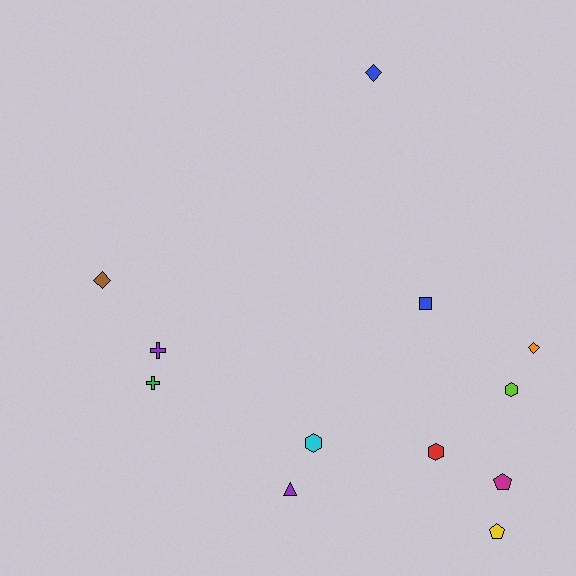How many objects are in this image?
There are 12 objects.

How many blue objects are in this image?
There are 2 blue objects.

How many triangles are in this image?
There is 1 triangle.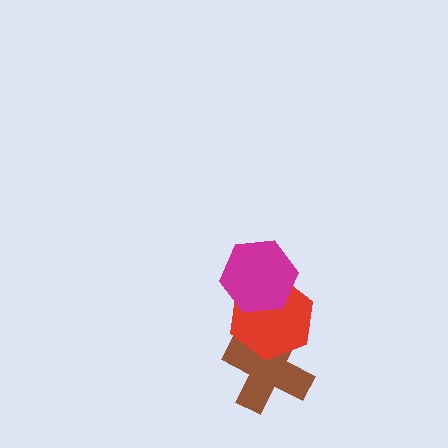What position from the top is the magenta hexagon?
The magenta hexagon is 1st from the top.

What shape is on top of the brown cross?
The red hexagon is on top of the brown cross.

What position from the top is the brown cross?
The brown cross is 3rd from the top.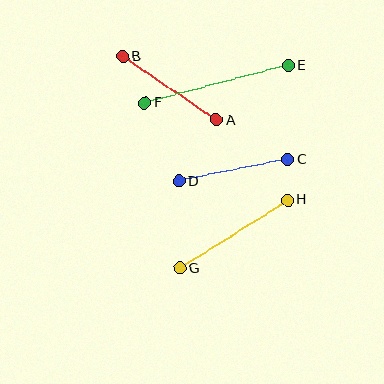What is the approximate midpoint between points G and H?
The midpoint is at approximately (234, 234) pixels.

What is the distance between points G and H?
The distance is approximately 127 pixels.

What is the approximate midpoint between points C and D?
The midpoint is at approximately (233, 170) pixels.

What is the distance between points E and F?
The distance is approximately 148 pixels.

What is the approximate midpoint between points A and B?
The midpoint is at approximately (169, 88) pixels.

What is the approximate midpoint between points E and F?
The midpoint is at approximately (216, 84) pixels.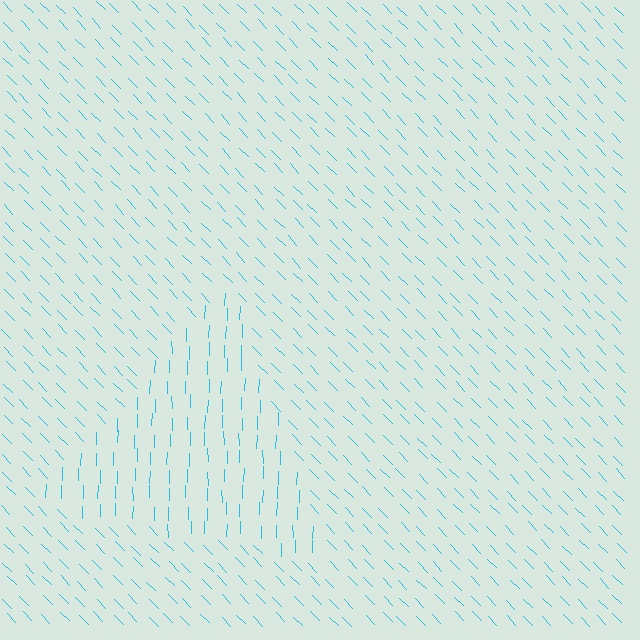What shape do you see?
I see a triangle.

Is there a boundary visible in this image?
Yes, there is a texture boundary formed by a change in line orientation.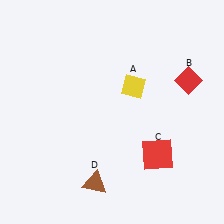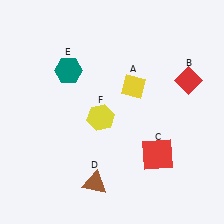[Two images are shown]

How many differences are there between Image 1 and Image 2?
There are 2 differences between the two images.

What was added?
A teal hexagon (E), a yellow hexagon (F) were added in Image 2.